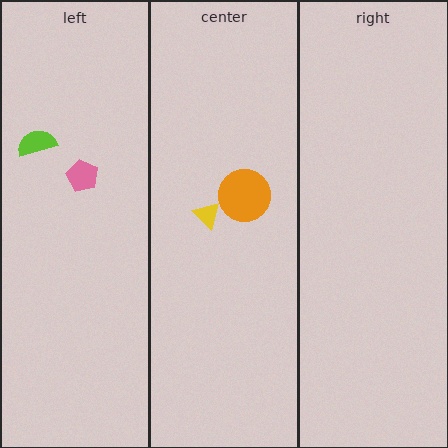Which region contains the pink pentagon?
The left region.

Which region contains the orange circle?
The center region.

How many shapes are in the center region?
2.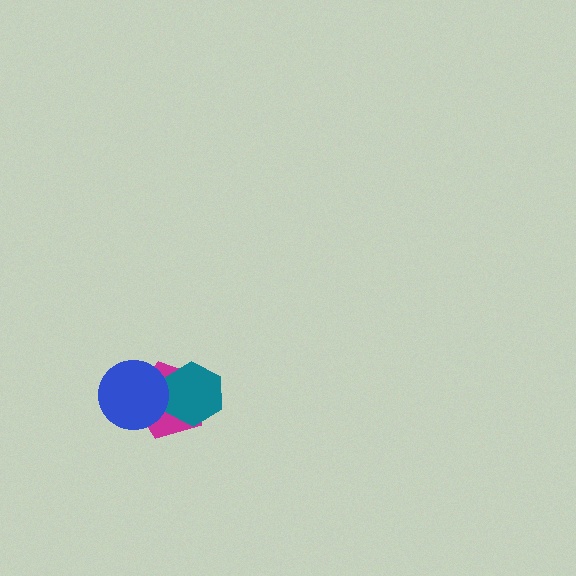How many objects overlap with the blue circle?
2 objects overlap with the blue circle.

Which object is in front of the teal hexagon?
The blue circle is in front of the teal hexagon.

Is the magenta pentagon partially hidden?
Yes, it is partially covered by another shape.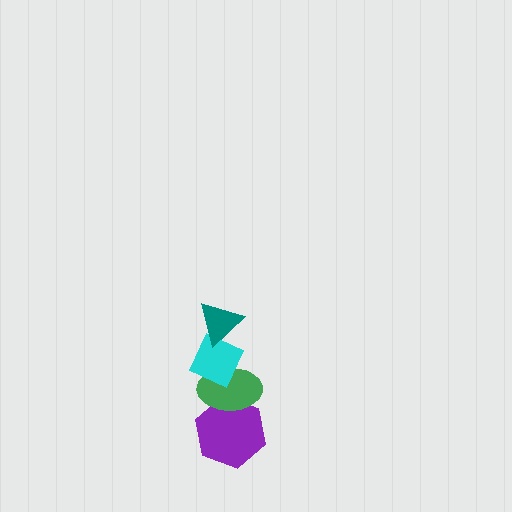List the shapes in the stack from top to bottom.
From top to bottom: the teal triangle, the cyan diamond, the green ellipse, the purple hexagon.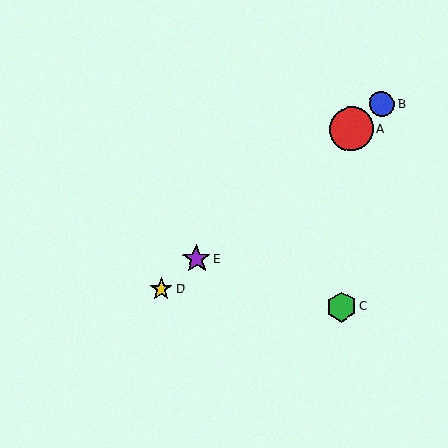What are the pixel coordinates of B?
Object B is at (382, 104).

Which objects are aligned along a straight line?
Objects A, B, D, E are aligned along a straight line.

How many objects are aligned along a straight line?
4 objects (A, B, D, E) are aligned along a straight line.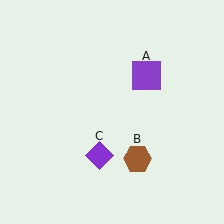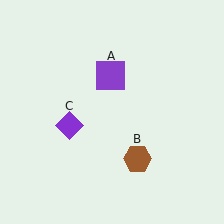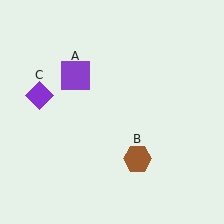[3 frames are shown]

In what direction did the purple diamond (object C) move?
The purple diamond (object C) moved up and to the left.